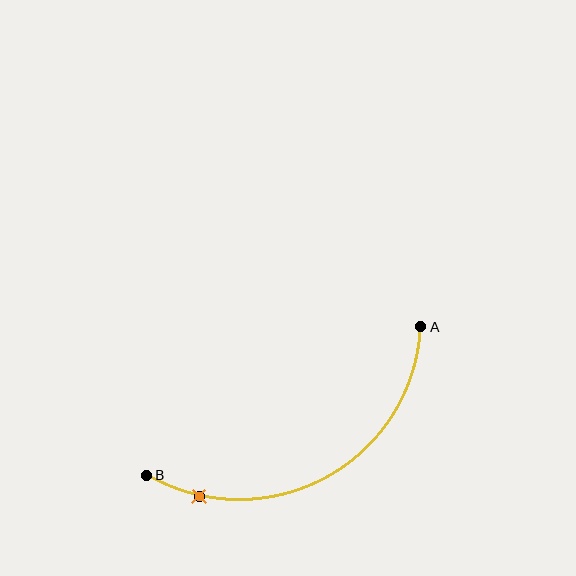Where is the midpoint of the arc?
The arc midpoint is the point on the curve farthest from the straight line joining A and B. It sits below that line.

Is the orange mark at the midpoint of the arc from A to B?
No. The orange mark lies on the arc but is closer to endpoint B. The arc midpoint would be at the point on the curve equidistant along the arc from both A and B.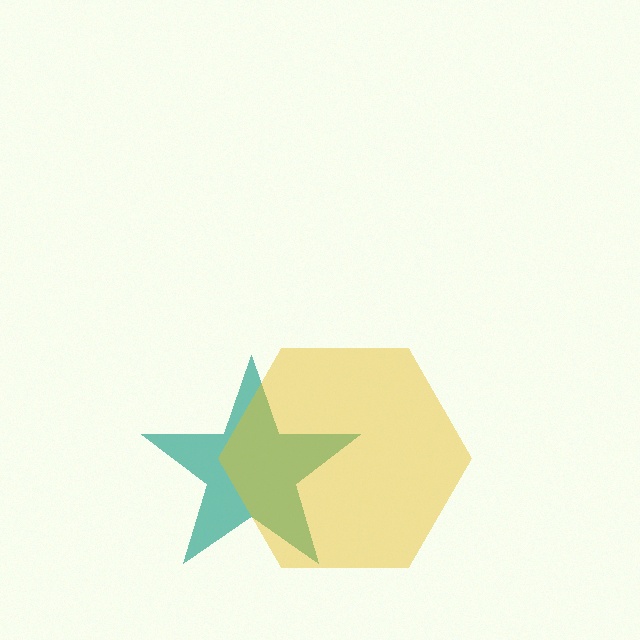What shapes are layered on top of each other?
The layered shapes are: a teal star, a yellow hexagon.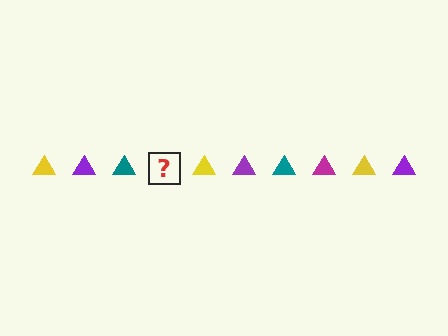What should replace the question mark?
The question mark should be replaced with a magenta triangle.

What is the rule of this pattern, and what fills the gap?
The rule is that the pattern cycles through yellow, purple, teal, magenta triangles. The gap should be filled with a magenta triangle.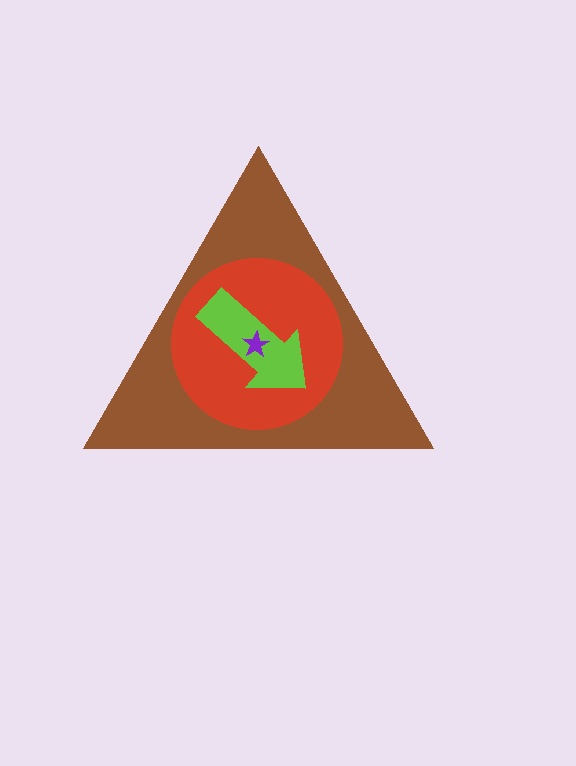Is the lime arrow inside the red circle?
Yes.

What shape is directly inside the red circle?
The lime arrow.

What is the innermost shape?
The purple star.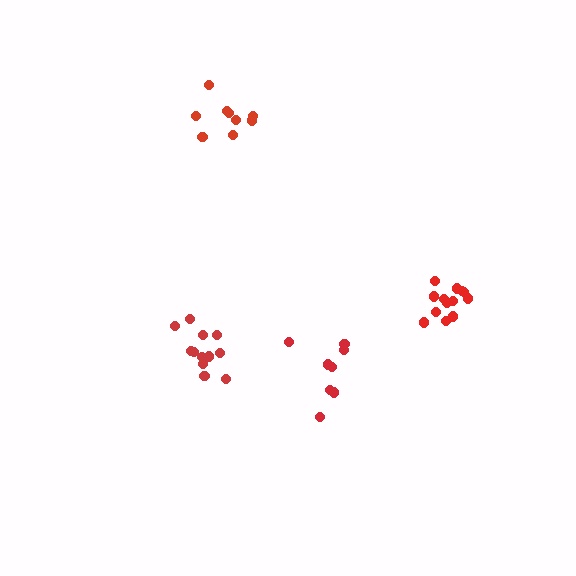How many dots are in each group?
Group 1: 8 dots, Group 2: 9 dots, Group 3: 12 dots, Group 4: 14 dots (43 total).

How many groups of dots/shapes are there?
There are 4 groups.